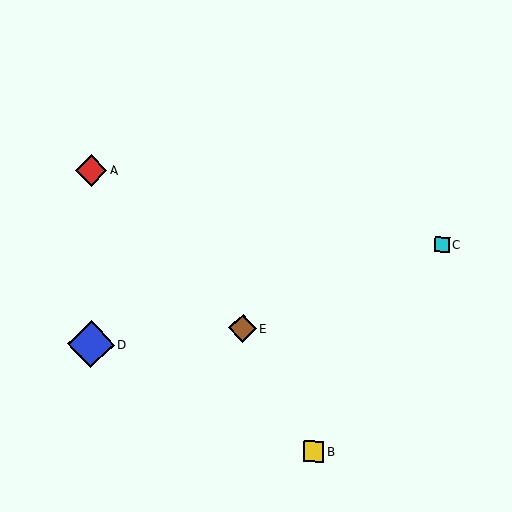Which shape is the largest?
The blue diamond (labeled D) is the largest.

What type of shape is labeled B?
Shape B is a yellow square.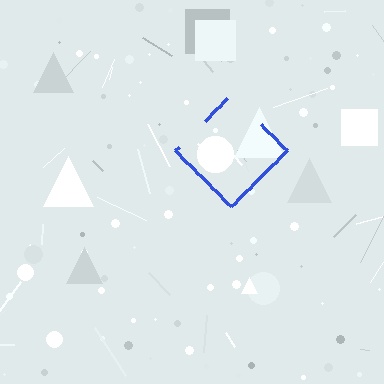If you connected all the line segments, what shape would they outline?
They would outline a diamond.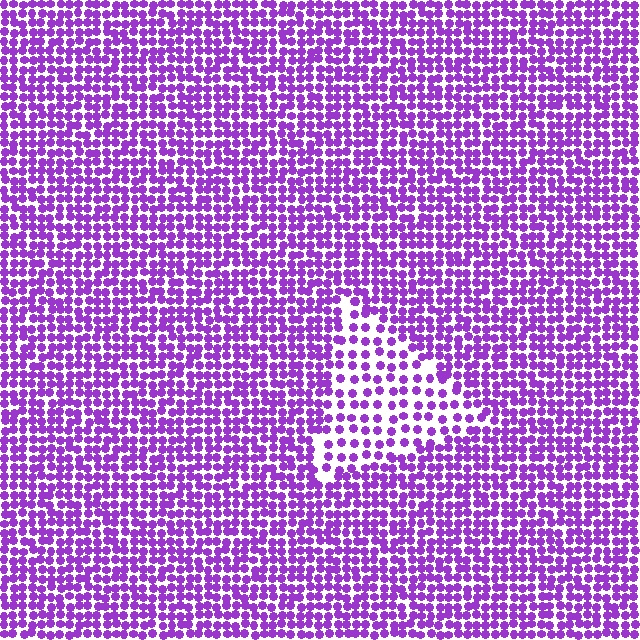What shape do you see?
I see a triangle.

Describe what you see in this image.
The image contains small purple elements arranged at two different densities. A triangle-shaped region is visible where the elements are less densely packed than the surrounding area.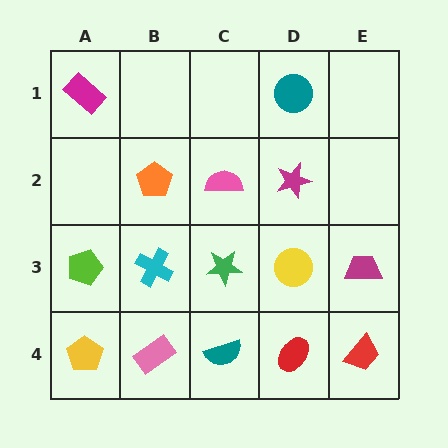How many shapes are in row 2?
3 shapes.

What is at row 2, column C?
A pink semicircle.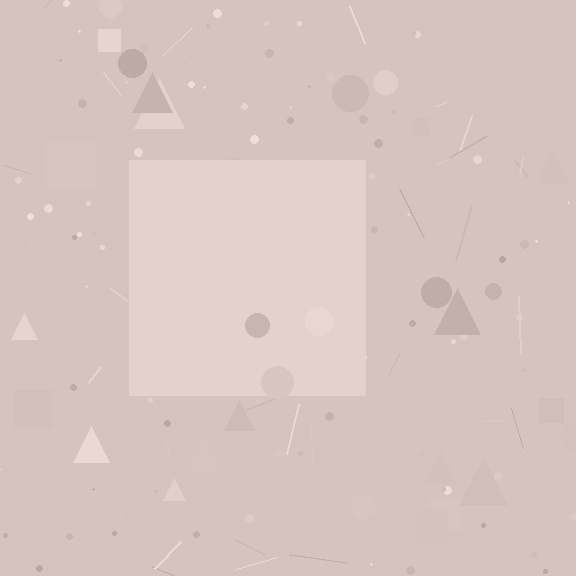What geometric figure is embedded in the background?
A square is embedded in the background.